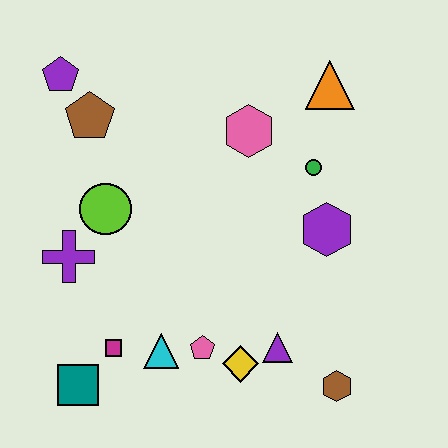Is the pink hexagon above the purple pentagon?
No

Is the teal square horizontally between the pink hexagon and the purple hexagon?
No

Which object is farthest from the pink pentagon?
The purple pentagon is farthest from the pink pentagon.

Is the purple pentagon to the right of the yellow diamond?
No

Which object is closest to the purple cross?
The lime circle is closest to the purple cross.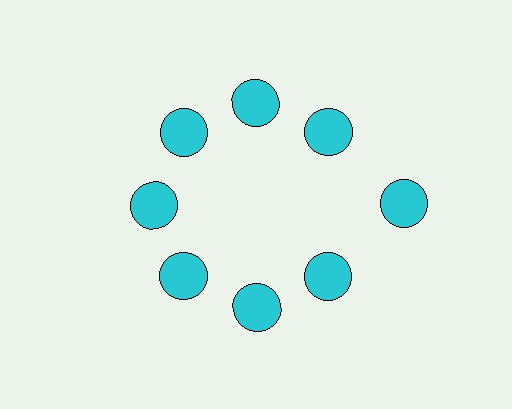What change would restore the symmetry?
The symmetry would be restored by moving it inward, back onto the ring so that all 8 circles sit at equal angles and equal distance from the center.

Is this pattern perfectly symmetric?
No. The 8 cyan circles are arranged in a ring, but one element near the 3 o'clock position is pushed outward from the center, breaking the 8-fold rotational symmetry.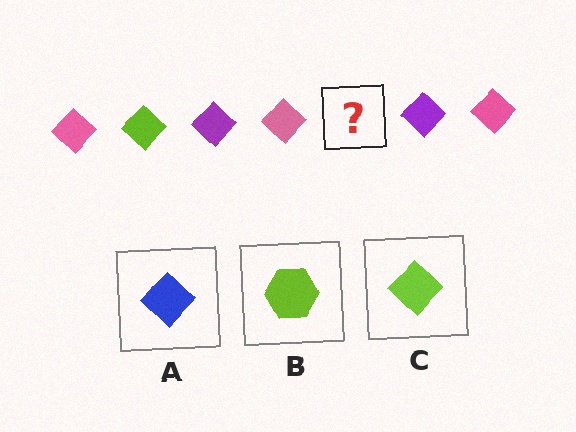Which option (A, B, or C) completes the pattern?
C.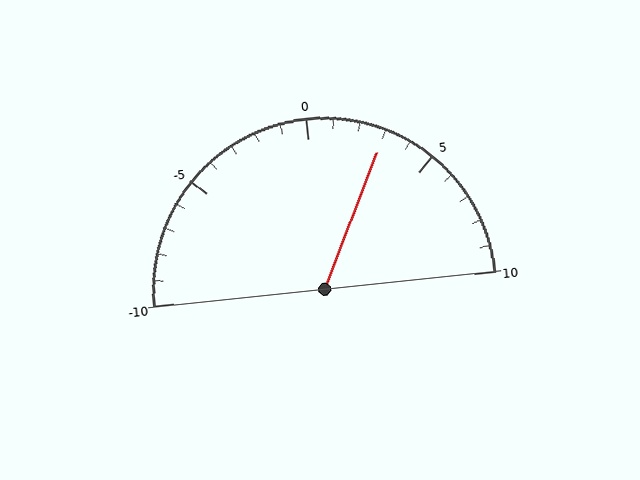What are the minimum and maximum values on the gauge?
The gauge ranges from -10 to 10.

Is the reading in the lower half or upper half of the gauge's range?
The reading is in the upper half of the range (-10 to 10).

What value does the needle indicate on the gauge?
The needle indicates approximately 3.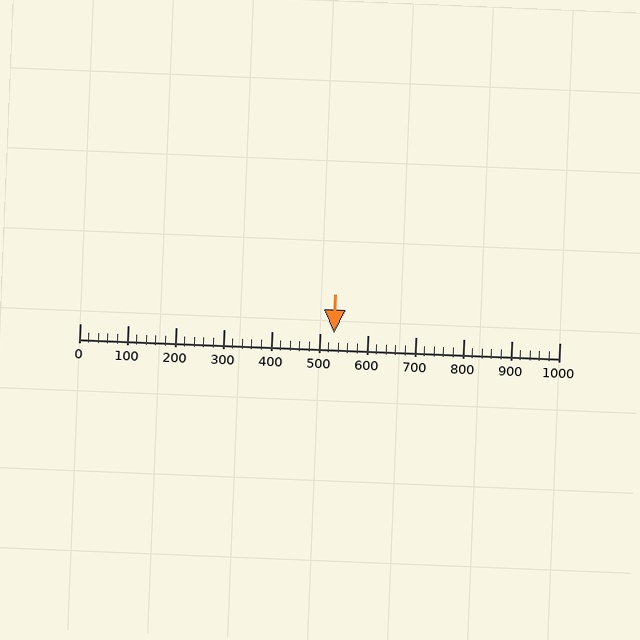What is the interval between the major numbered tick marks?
The major tick marks are spaced 100 units apart.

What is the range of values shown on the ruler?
The ruler shows values from 0 to 1000.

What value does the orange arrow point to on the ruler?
The orange arrow points to approximately 529.